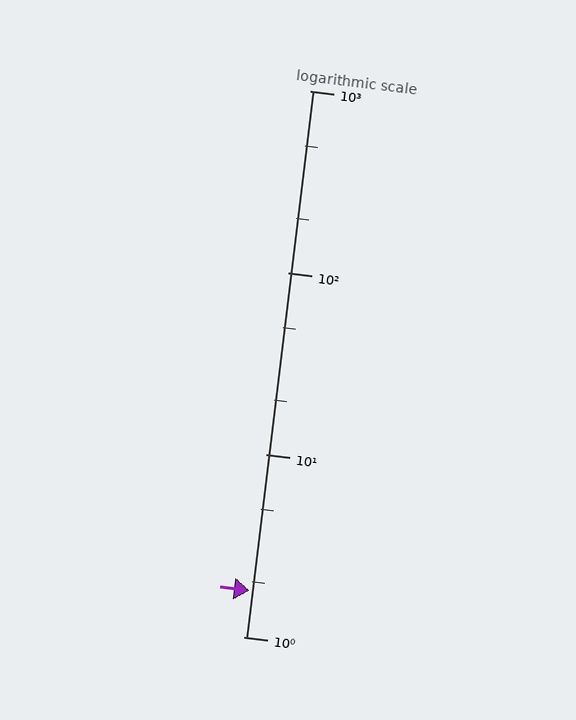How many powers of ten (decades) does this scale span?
The scale spans 3 decades, from 1 to 1000.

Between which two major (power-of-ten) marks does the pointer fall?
The pointer is between 1 and 10.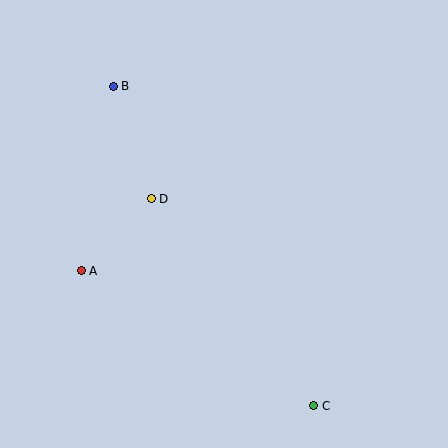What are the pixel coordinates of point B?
Point B is at (113, 86).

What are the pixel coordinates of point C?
Point C is at (314, 406).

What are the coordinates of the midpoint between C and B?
The midpoint between C and B is at (214, 246).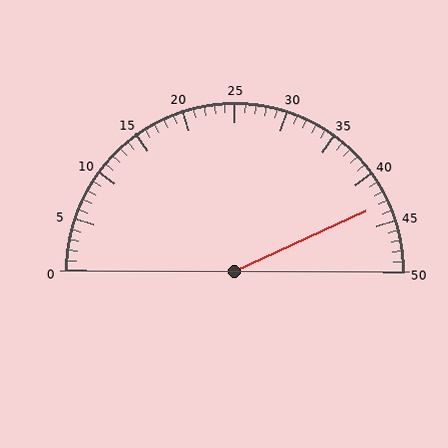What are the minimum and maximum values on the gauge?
The gauge ranges from 0 to 50.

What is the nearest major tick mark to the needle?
The nearest major tick mark is 45.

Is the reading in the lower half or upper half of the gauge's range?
The reading is in the upper half of the range (0 to 50).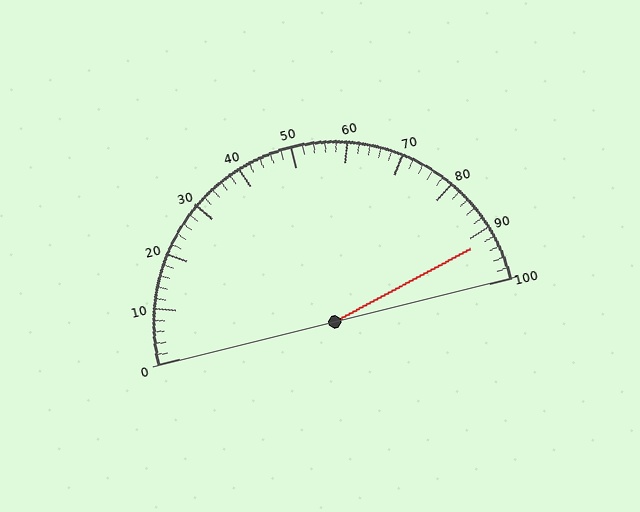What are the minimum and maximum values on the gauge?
The gauge ranges from 0 to 100.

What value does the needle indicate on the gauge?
The needle indicates approximately 92.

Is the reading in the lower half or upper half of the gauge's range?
The reading is in the upper half of the range (0 to 100).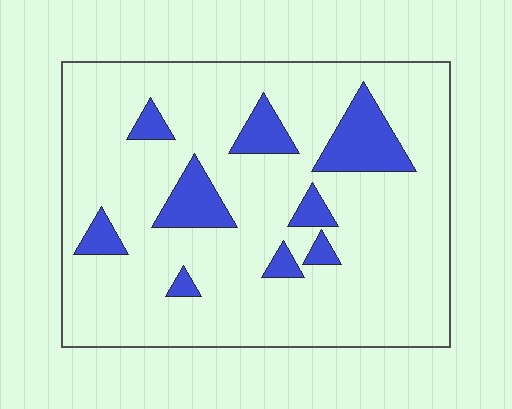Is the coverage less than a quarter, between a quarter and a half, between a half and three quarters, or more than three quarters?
Less than a quarter.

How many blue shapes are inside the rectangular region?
9.